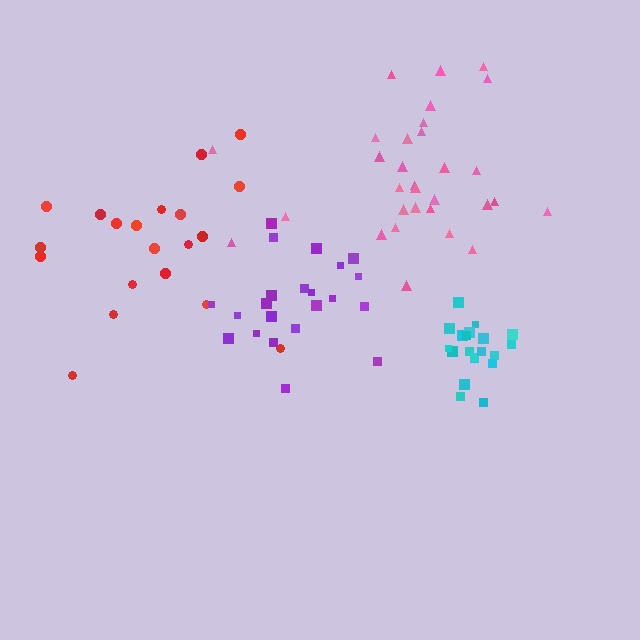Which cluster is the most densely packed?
Cyan.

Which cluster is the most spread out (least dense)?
Red.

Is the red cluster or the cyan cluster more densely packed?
Cyan.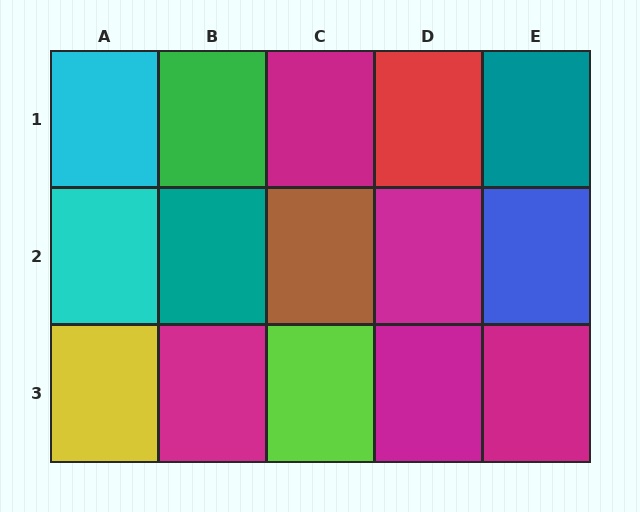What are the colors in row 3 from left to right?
Yellow, magenta, lime, magenta, magenta.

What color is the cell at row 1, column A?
Cyan.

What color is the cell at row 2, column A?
Cyan.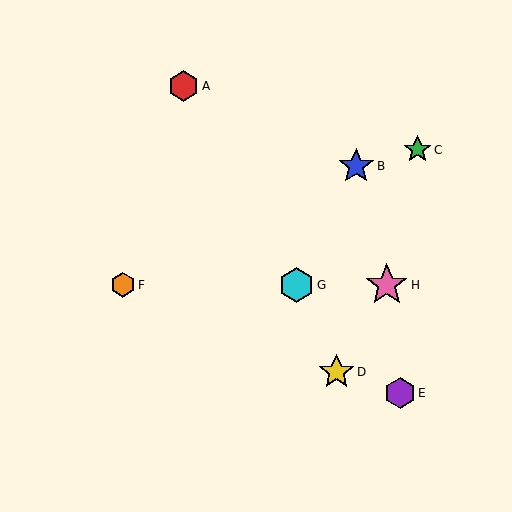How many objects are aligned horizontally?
3 objects (F, G, H) are aligned horizontally.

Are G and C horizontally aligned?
No, G is at y≈285 and C is at y≈150.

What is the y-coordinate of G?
Object G is at y≈285.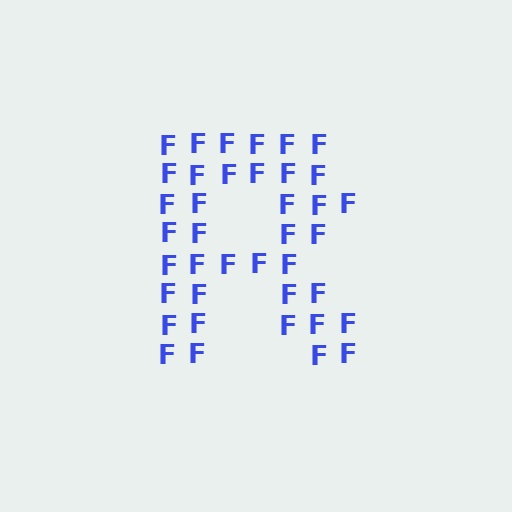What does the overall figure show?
The overall figure shows the letter R.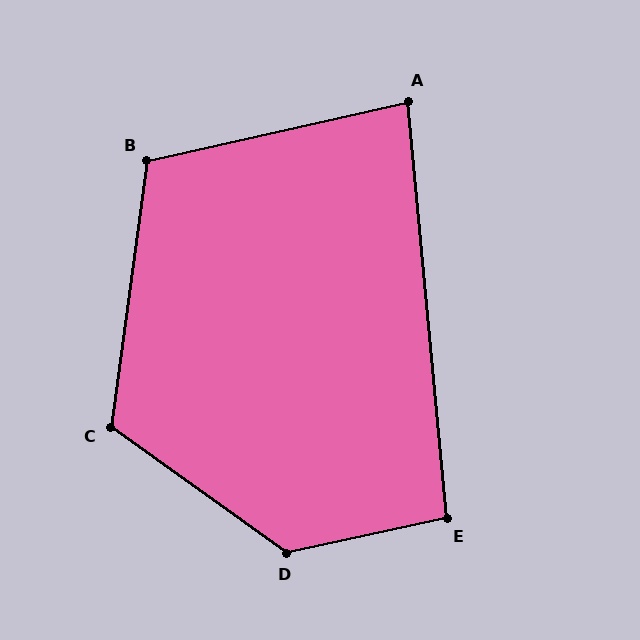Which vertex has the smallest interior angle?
A, at approximately 83 degrees.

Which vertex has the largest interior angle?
D, at approximately 132 degrees.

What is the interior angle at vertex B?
Approximately 110 degrees (obtuse).